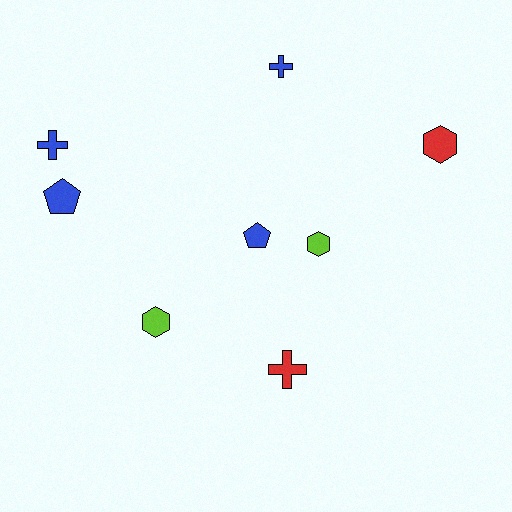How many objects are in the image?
There are 8 objects.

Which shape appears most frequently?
Cross, with 3 objects.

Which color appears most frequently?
Blue, with 4 objects.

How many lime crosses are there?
There are no lime crosses.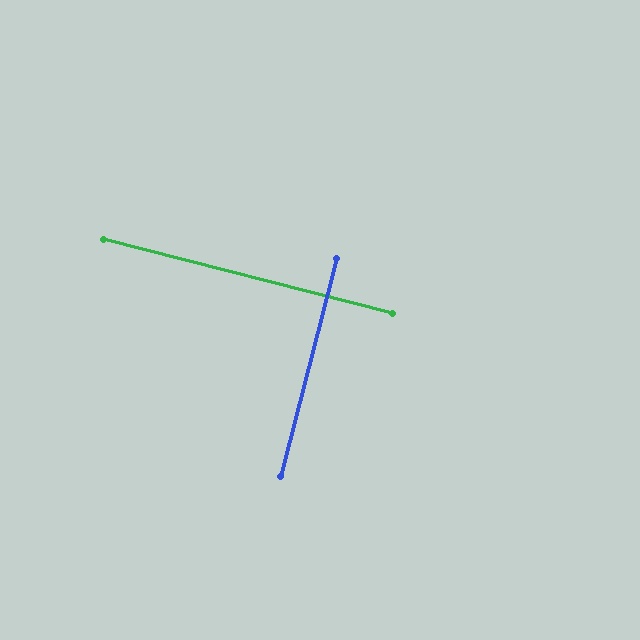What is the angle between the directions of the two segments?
Approximately 90 degrees.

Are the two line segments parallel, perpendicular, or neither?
Perpendicular — they meet at approximately 90°.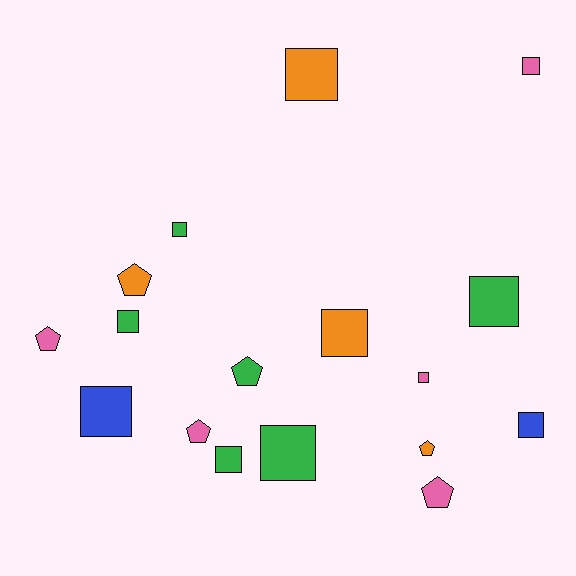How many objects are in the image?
There are 17 objects.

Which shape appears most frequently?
Square, with 11 objects.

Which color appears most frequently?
Green, with 6 objects.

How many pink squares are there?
There are 2 pink squares.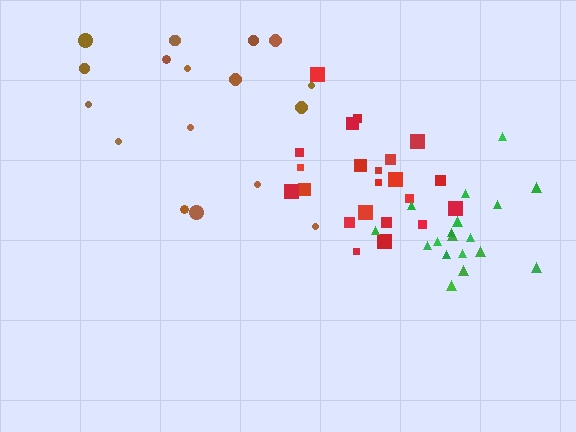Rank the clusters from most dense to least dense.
green, red, brown.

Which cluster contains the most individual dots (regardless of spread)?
Red (23).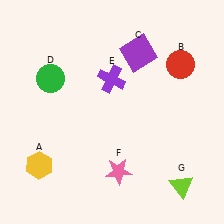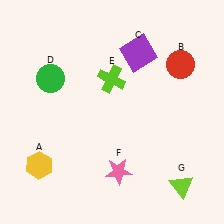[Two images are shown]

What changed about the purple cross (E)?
In Image 1, E is purple. In Image 2, it changed to lime.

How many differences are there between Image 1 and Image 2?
There is 1 difference between the two images.